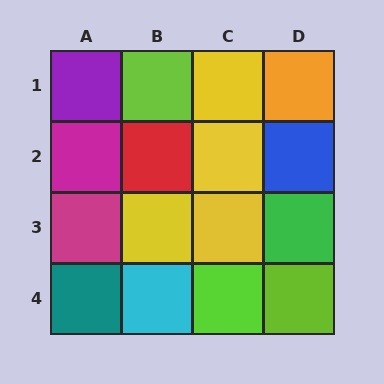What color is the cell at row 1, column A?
Purple.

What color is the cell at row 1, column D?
Orange.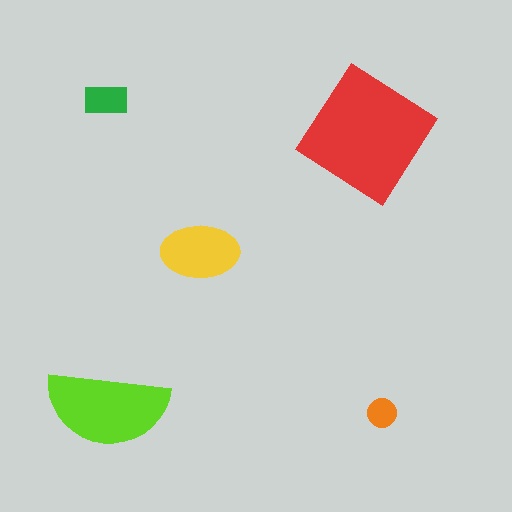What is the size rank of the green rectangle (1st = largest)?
4th.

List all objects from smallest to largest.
The orange circle, the green rectangle, the yellow ellipse, the lime semicircle, the red diamond.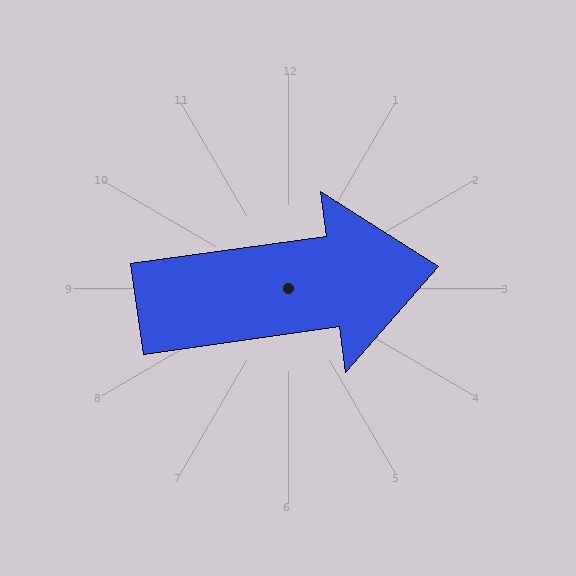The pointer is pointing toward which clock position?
Roughly 3 o'clock.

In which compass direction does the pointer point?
East.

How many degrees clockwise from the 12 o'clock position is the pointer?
Approximately 82 degrees.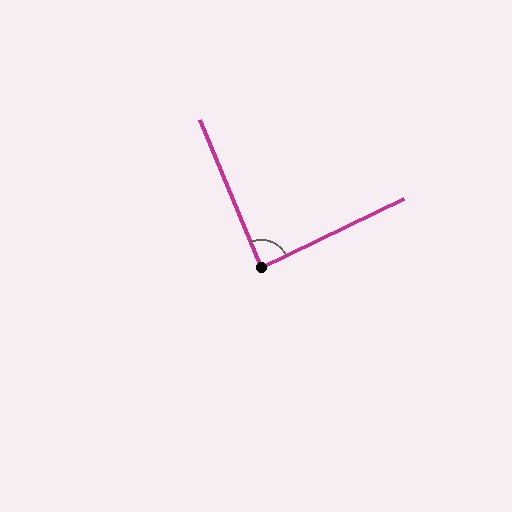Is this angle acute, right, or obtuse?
It is approximately a right angle.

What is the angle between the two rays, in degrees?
Approximately 87 degrees.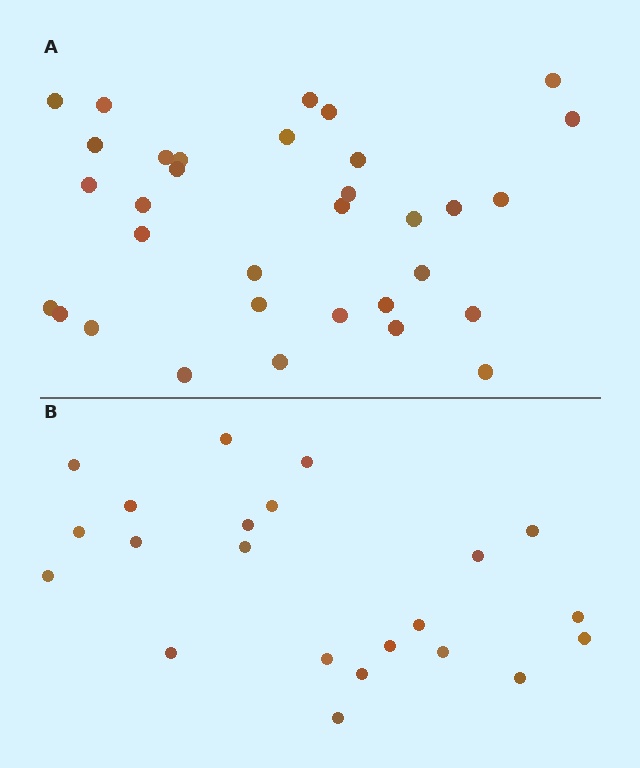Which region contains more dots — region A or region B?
Region A (the top region) has more dots.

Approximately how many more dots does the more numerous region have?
Region A has roughly 12 or so more dots than region B.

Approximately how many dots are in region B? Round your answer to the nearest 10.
About 20 dots. (The exact count is 22, which rounds to 20.)